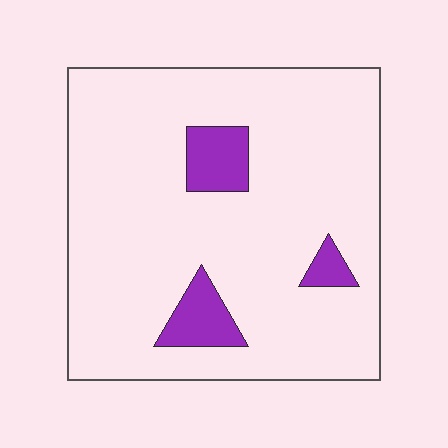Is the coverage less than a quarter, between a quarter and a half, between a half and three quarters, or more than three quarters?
Less than a quarter.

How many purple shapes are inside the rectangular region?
3.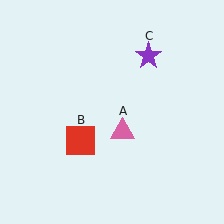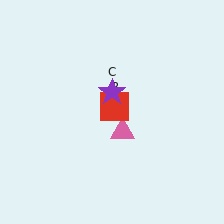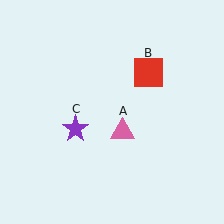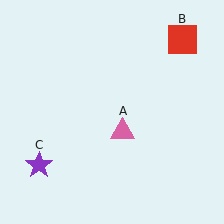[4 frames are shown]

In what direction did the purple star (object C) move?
The purple star (object C) moved down and to the left.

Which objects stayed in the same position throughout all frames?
Pink triangle (object A) remained stationary.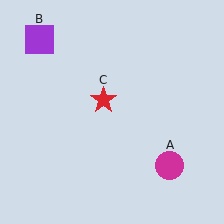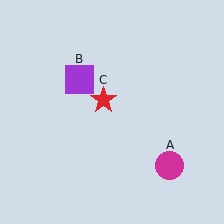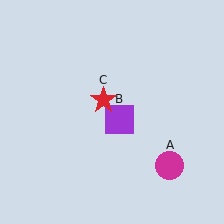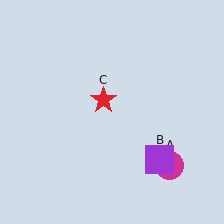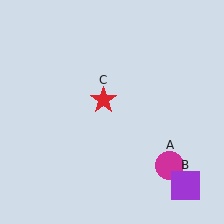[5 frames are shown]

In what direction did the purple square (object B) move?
The purple square (object B) moved down and to the right.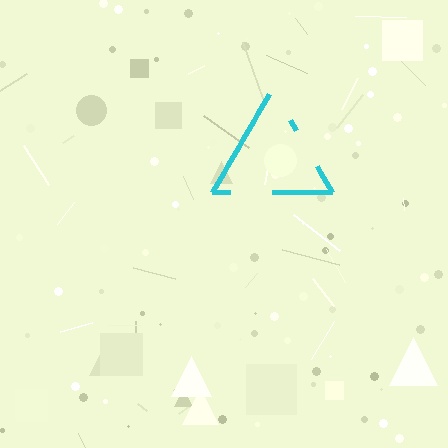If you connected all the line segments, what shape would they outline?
They would outline a triangle.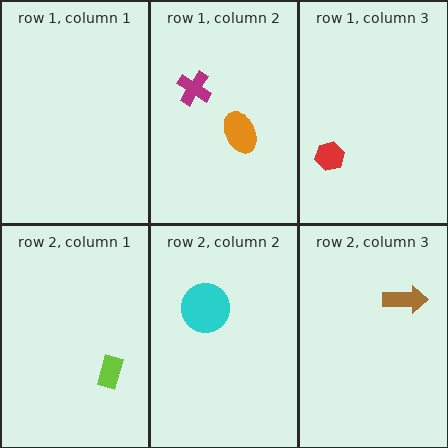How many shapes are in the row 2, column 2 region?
1.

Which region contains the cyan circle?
The row 2, column 2 region.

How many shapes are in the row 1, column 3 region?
1.